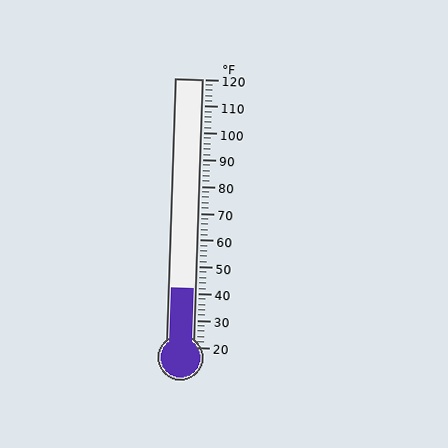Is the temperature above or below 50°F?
The temperature is below 50°F.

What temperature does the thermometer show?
The thermometer shows approximately 42°F.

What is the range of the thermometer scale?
The thermometer scale ranges from 20°F to 120°F.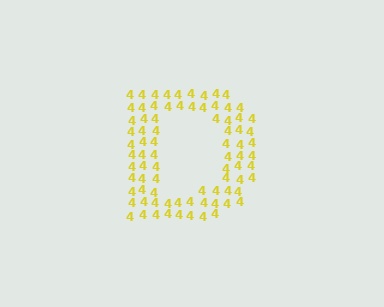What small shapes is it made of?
It is made of small digit 4's.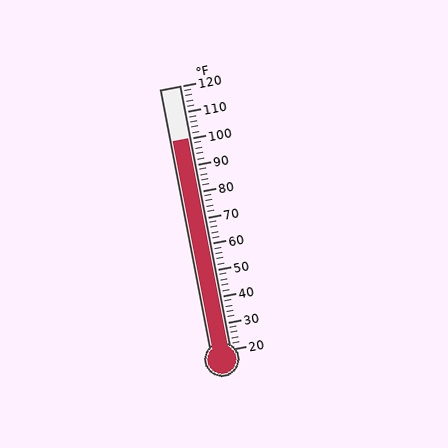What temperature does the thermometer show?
The thermometer shows approximately 100°F.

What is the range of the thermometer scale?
The thermometer scale ranges from 20°F to 120°F.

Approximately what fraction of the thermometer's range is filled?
The thermometer is filled to approximately 80% of its range.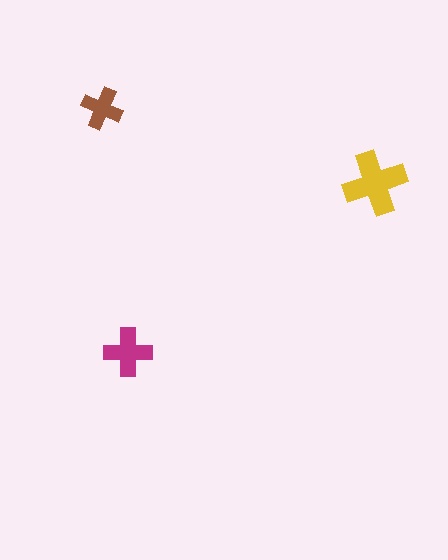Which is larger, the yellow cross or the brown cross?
The yellow one.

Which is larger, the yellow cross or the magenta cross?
The yellow one.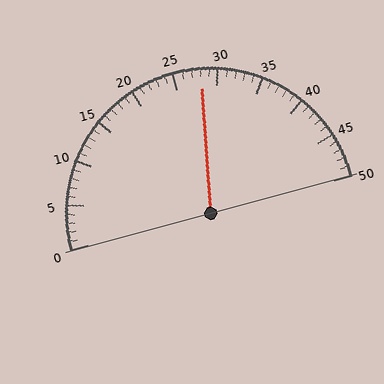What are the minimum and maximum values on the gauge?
The gauge ranges from 0 to 50.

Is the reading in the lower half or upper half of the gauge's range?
The reading is in the upper half of the range (0 to 50).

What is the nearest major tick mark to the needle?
The nearest major tick mark is 30.